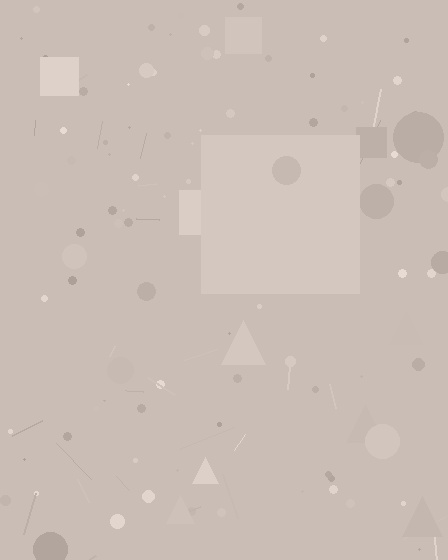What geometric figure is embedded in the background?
A square is embedded in the background.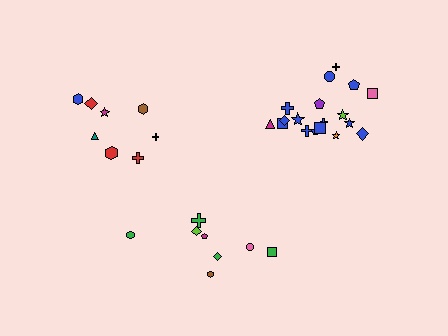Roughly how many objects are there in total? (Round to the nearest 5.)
Roughly 35 objects in total.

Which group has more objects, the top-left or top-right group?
The top-right group.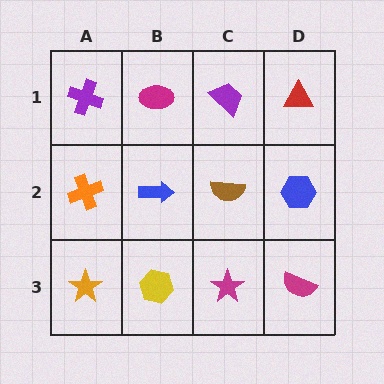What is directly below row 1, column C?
A brown semicircle.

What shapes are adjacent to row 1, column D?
A blue hexagon (row 2, column D), a purple trapezoid (row 1, column C).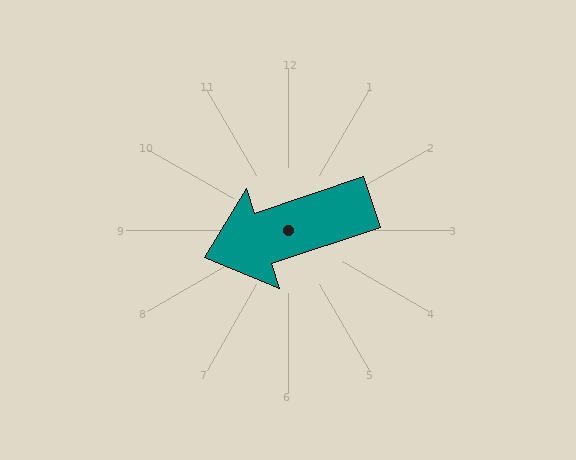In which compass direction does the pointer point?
West.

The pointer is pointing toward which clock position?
Roughly 8 o'clock.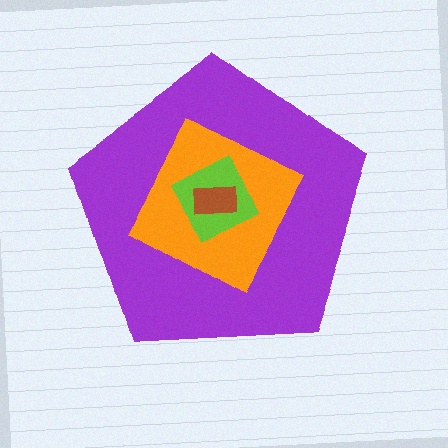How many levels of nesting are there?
4.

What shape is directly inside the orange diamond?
The lime square.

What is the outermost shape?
The purple pentagon.